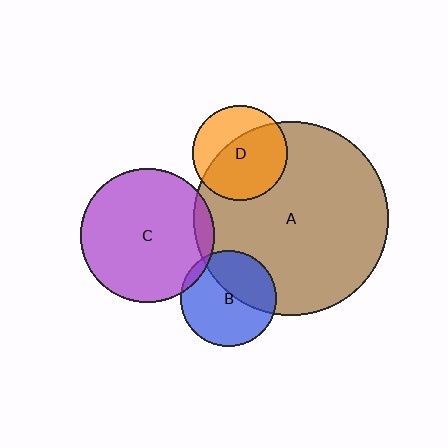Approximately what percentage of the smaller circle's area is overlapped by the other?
Approximately 5%.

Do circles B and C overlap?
Yes.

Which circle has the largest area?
Circle A (brown).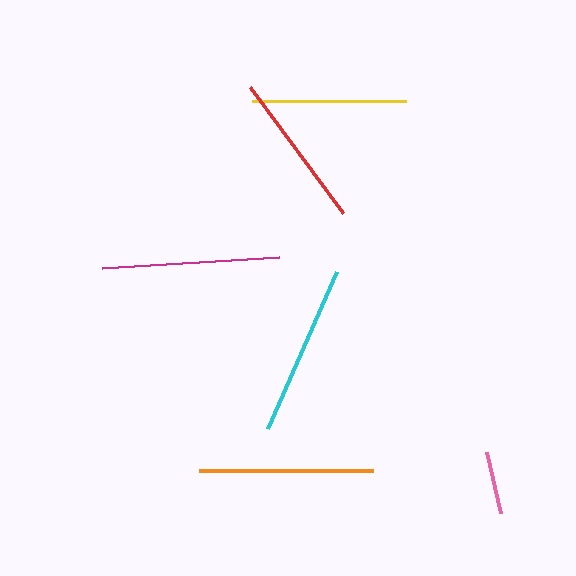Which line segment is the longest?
The magenta line is the longest at approximately 178 pixels.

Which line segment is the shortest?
The pink line is the shortest at approximately 63 pixels.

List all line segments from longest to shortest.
From longest to shortest: magenta, orange, cyan, red, yellow, pink.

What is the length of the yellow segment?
The yellow segment is approximately 154 pixels long.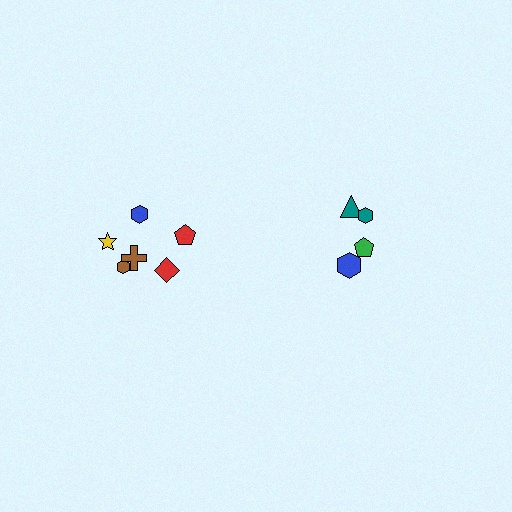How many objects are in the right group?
There are 4 objects.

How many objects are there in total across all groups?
There are 10 objects.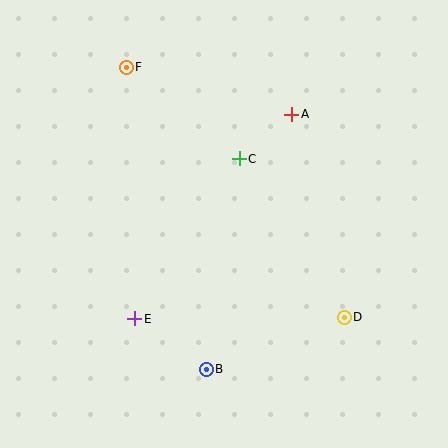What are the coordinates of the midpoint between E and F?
The midpoint between E and F is at (131, 193).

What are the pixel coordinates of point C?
Point C is at (239, 159).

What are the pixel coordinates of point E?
Point E is at (135, 319).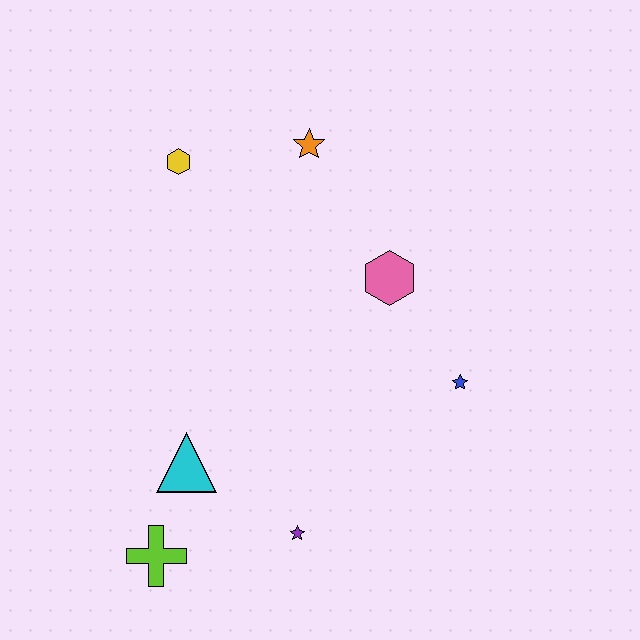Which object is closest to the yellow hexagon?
The orange star is closest to the yellow hexagon.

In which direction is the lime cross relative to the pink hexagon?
The lime cross is below the pink hexagon.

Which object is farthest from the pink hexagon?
The lime cross is farthest from the pink hexagon.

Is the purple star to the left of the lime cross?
No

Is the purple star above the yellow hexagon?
No